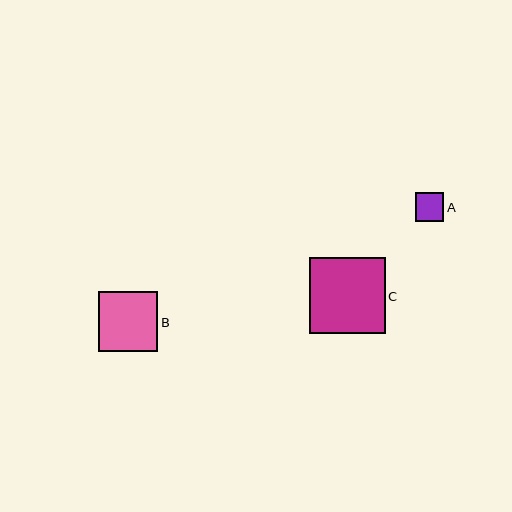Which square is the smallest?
Square A is the smallest with a size of approximately 29 pixels.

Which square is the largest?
Square C is the largest with a size of approximately 76 pixels.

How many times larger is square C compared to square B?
Square C is approximately 1.3 times the size of square B.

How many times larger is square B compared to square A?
Square B is approximately 2.1 times the size of square A.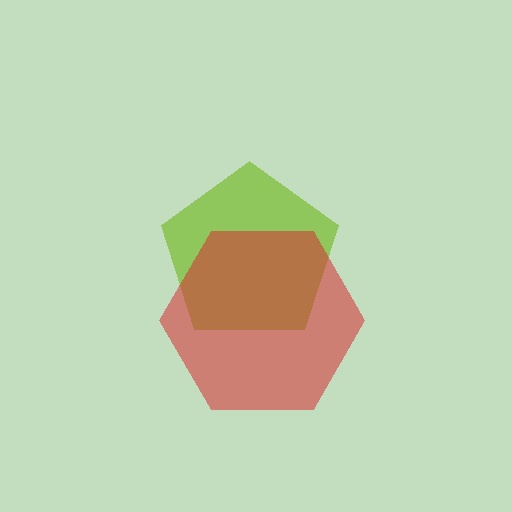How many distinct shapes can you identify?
There are 2 distinct shapes: a lime pentagon, a red hexagon.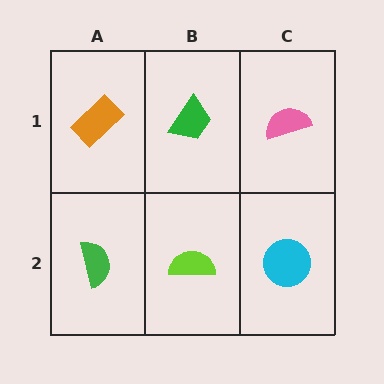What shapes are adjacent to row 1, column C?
A cyan circle (row 2, column C), a green trapezoid (row 1, column B).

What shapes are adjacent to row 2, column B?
A green trapezoid (row 1, column B), a green semicircle (row 2, column A), a cyan circle (row 2, column C).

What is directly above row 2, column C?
A pink semicircle.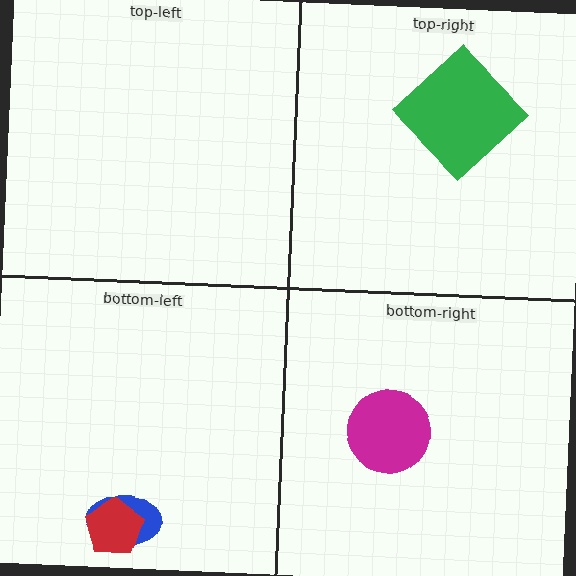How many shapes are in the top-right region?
1.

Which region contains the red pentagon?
The bottom-left region.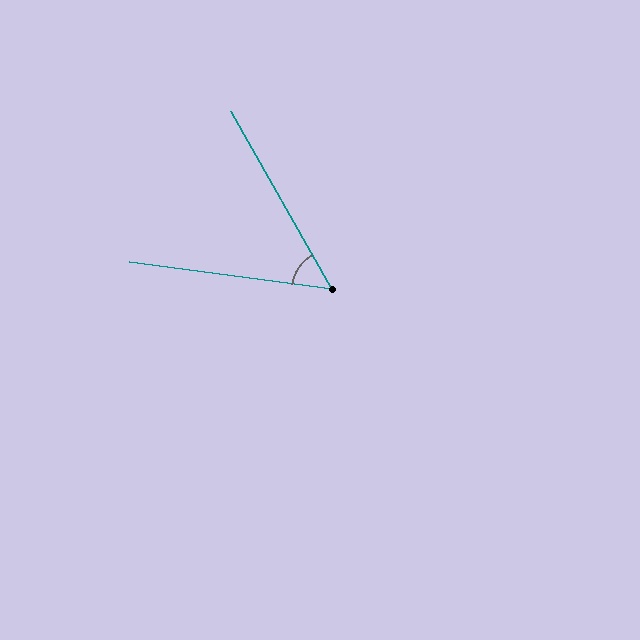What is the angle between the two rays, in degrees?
Approximately 53 degrees.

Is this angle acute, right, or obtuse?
It is acute.